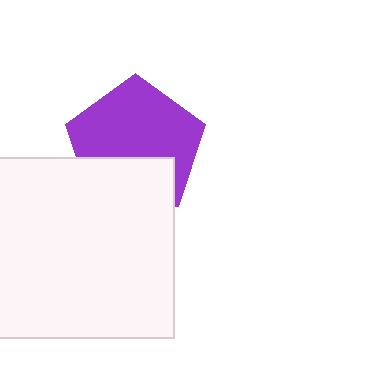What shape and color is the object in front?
The object in front is a white square.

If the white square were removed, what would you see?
You would see the complete purple pentagon.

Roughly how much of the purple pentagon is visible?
Most of it is visible (roughly 65%).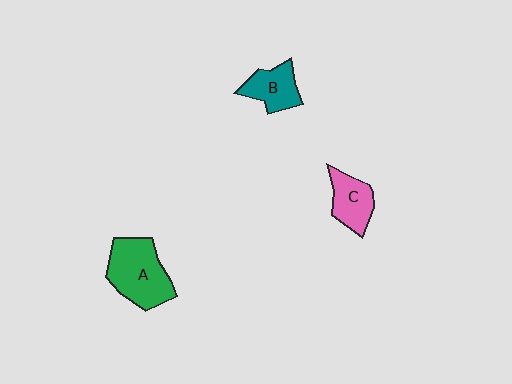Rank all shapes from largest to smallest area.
From largest to smallest: A (green), C (pink), B (teal).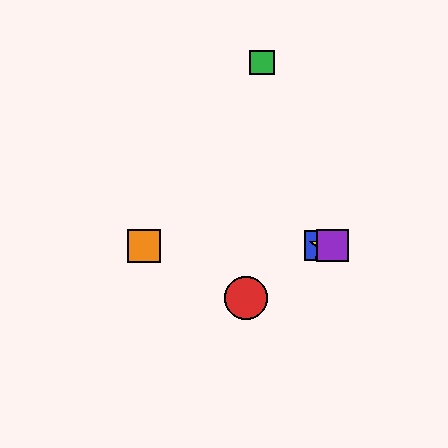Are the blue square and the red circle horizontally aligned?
No, the blue square is at y≈246 and the red circle is at y≈298.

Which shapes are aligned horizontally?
The blue square, the yellow star, the purple square, the orange square are aligned horizontally.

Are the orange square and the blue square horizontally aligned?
Yes, both are at y≈246.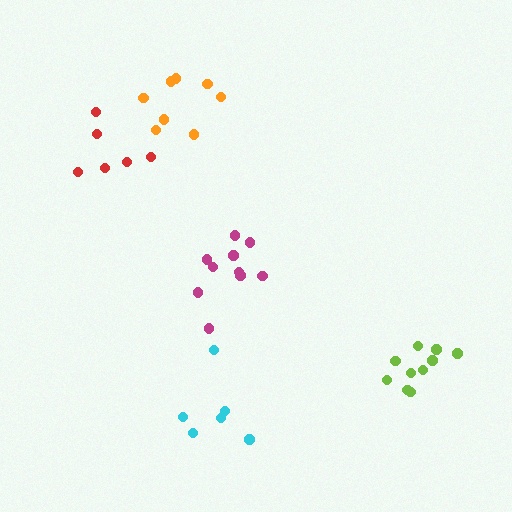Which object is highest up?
The orange cluster is topmost.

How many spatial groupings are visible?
There are 5 spatial groupings.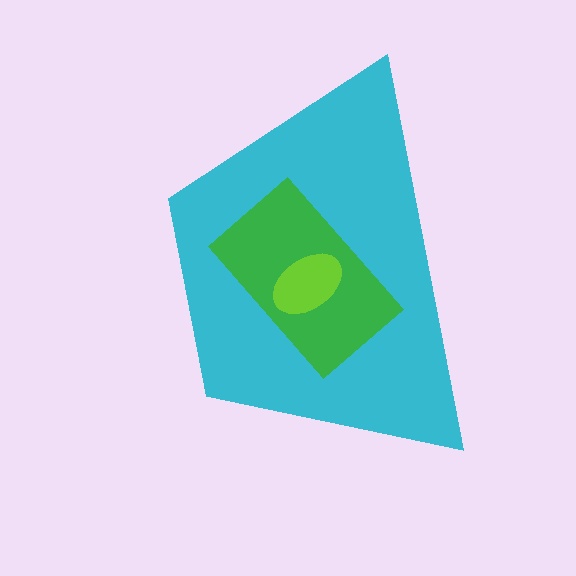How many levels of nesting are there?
3.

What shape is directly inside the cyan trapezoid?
The green rectangle.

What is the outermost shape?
The cyan trapezoid.